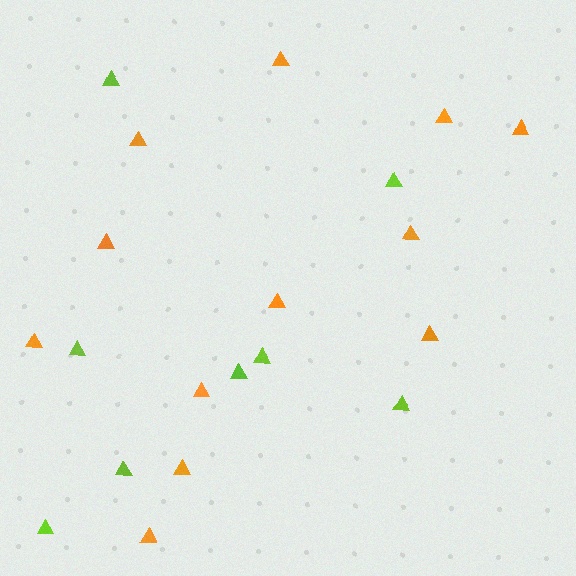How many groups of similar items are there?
There are 2 groups: one group of orange triangles (12) and one group of lime triangles (8).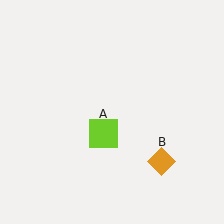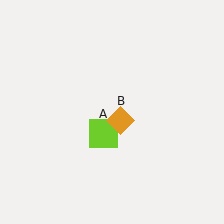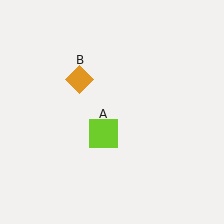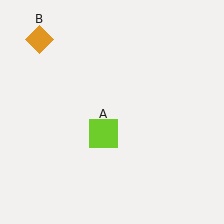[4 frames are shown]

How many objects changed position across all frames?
1 object changed position: orange diamond (object B).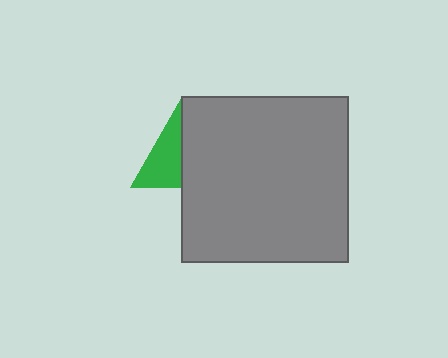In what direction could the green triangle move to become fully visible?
The green triangle could move left. That would shift it out from behind the gray square entirely.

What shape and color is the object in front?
The object in front is a gray square.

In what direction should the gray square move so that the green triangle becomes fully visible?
The gray square should move right. That is the shortest direction to clear the overlap and leave the green triangle fully visible.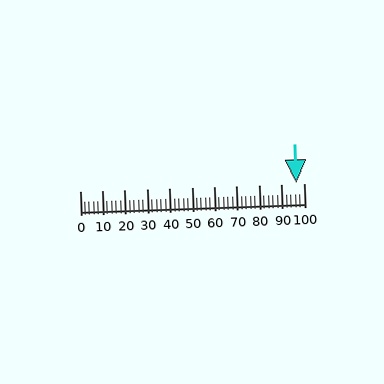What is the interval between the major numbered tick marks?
The major tick marks are spaced 10 units apart.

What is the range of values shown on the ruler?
The ruler shows values from 0 to 100.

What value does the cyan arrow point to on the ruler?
The cyan arrow points to approximately 97.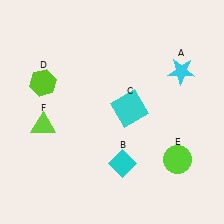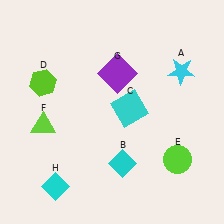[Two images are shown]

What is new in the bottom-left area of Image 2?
A cyan diamond (H) was added in the bottom-left area of Image 2.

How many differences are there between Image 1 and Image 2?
There are 2 differences between the two images.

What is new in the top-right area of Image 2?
A purple square (G) was added in the top-right area of Image 2.